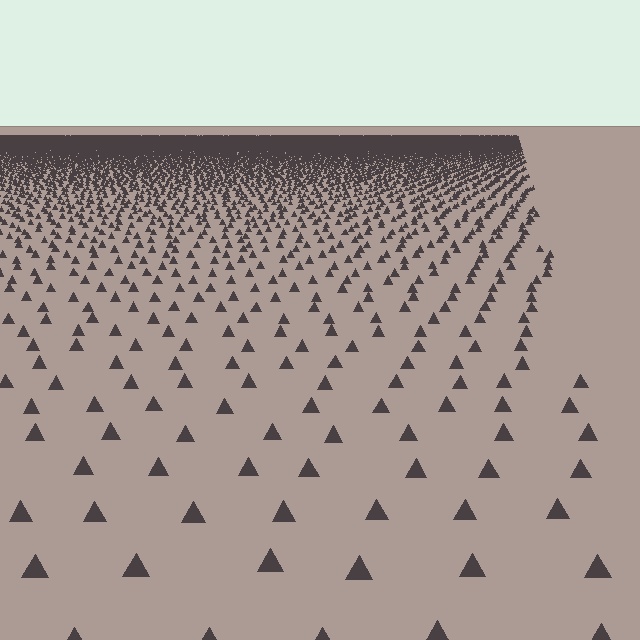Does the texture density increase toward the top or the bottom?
Density increases toward the top.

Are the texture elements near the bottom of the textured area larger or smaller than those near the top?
Larger. Near the bottom, elements are closer to the viewer and appear at a bigger on-screen size.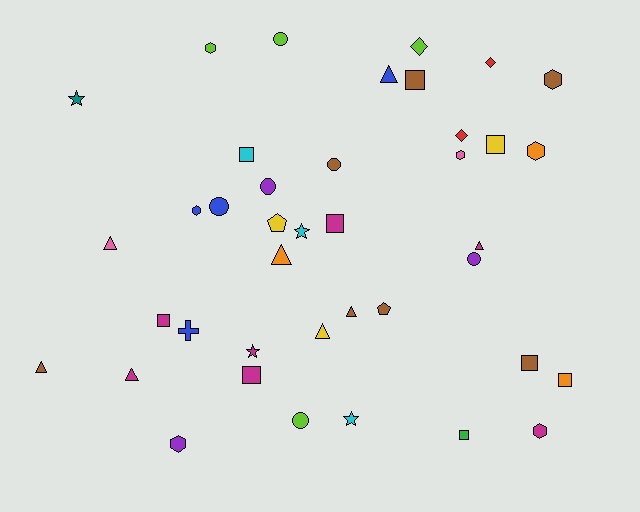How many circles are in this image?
There are 6 circles.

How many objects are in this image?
There are 40 objects.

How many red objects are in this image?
There are 2 red objects.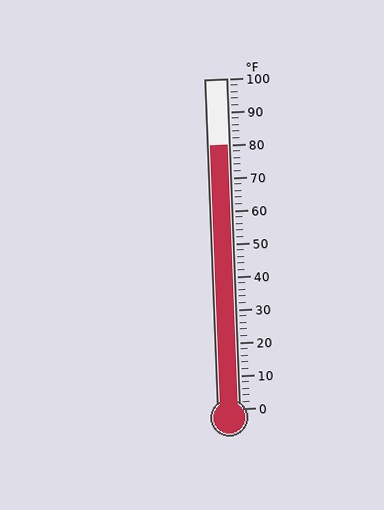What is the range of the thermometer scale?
The thermometer scale ranges from 0°F to 100°F.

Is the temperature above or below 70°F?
The temperature is above 70°F.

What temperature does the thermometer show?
The thermometer shows approximately 80°F.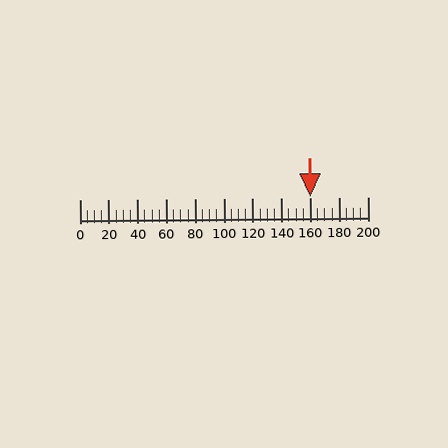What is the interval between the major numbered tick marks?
The major tick marks are spaced 20 units apart.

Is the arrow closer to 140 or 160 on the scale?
The arrow is closer to 160.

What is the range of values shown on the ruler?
The ruler shows values from 0 to 200.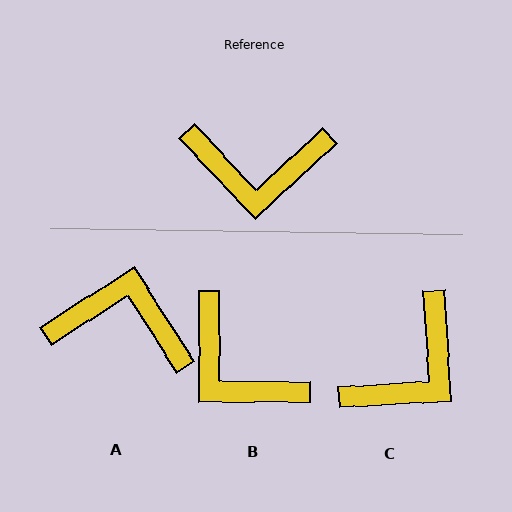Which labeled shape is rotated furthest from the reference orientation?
A, about 170 degrees away.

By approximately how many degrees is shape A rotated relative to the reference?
Approximately 170 degrees counter-clockwise.